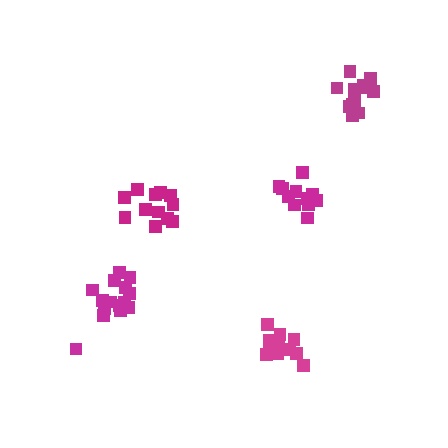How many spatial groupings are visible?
There are 5 spatial groupings.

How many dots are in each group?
Group 1: 12 dots, Group 2: 14 dots, Group 3: 12 dots, Group 4: 16 dots, Group 5: 11 dots (65 total).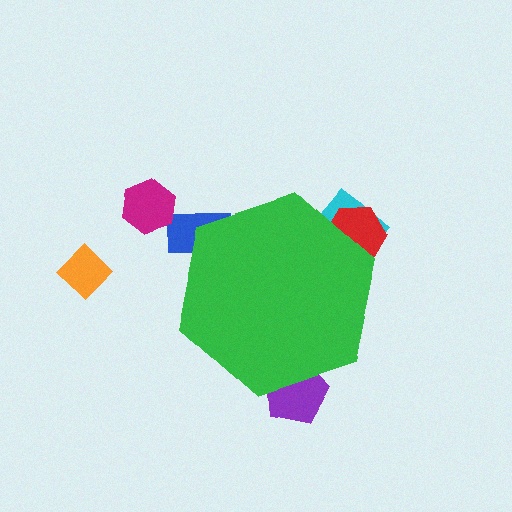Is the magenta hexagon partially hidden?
No, the magenta hexagon is fully visible.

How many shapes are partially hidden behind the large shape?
4 shapes are partially hidden.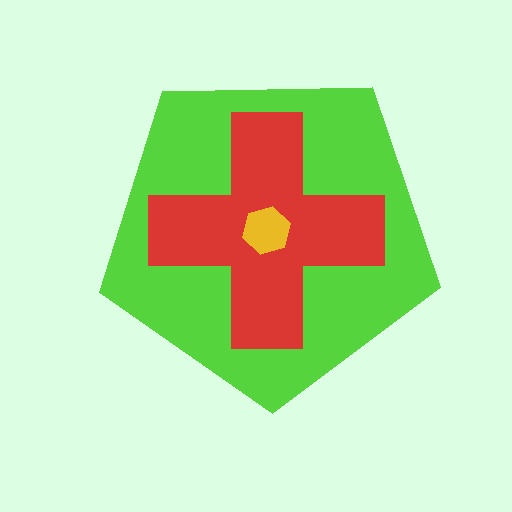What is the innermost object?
The yellow hexagon.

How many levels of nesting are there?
3.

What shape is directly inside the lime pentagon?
The red cross.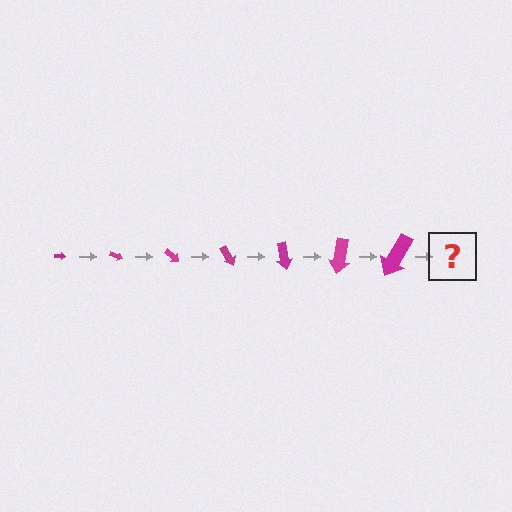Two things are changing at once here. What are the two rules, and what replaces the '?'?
The two rules are that the arrow grows larger each step and it rotates 20 degrees each step. The '?' should be an arrow, larger than the previous one and rotated 140 degrees from the start.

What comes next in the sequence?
The next element should be an arrow, larger than the previous one and rotated 140 degrees from the start.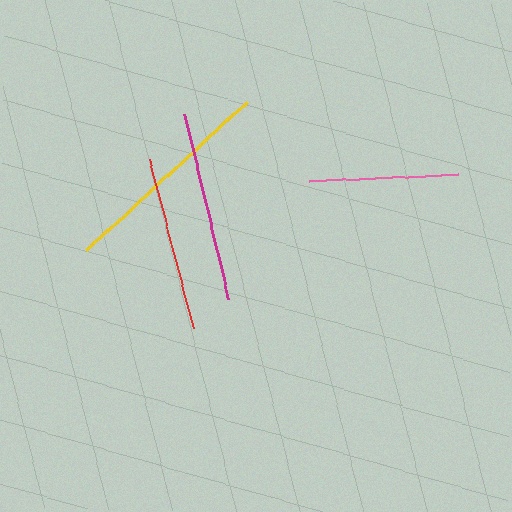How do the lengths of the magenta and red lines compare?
The magenta and red lines are approximately the same length.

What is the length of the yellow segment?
The yellow segment is approximately 218 pixels long.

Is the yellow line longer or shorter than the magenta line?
The yellow line is longer than the magenta line.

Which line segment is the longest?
The yellow line is the longest at approximately 218 pixels.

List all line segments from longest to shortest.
From longest to shortest: yellow, magenta, red, pink.